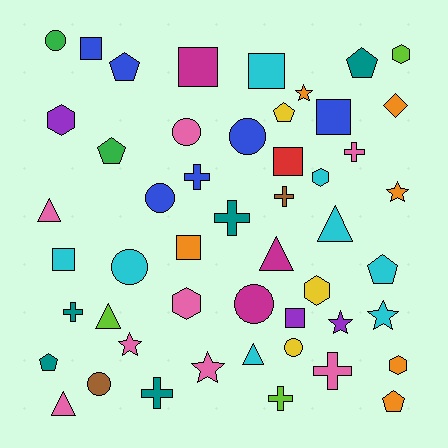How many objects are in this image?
There are 50 objects.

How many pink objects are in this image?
There are 8 pink objects.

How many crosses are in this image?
There are 8 crosses.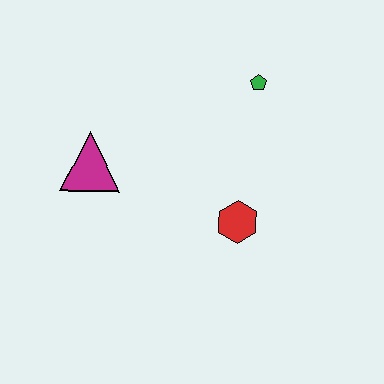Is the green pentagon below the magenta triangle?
No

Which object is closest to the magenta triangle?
The red hexagon is closest to the magenta triangle.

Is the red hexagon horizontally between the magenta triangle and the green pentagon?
Yes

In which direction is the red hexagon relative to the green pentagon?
The red hexagon is below the green pentagon.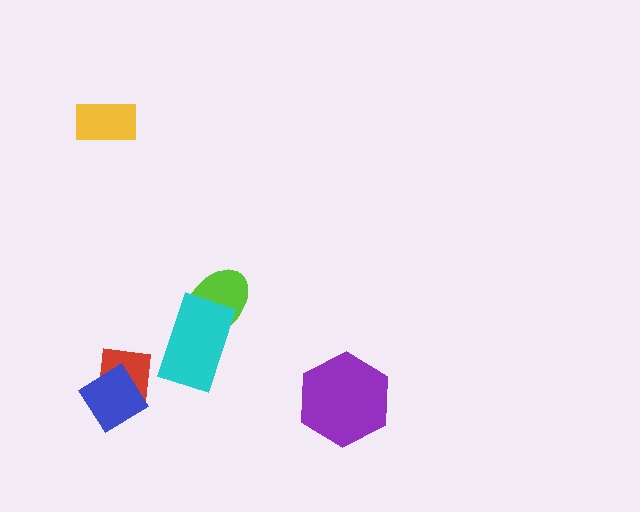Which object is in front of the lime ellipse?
The cyan rectangle is in front of the lime ellipse.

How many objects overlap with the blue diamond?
1 object overlaps with the blue diamond.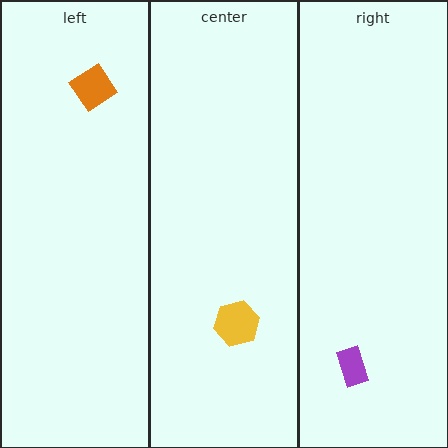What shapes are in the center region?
The yellow hexagon.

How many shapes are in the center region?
1.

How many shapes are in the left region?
1.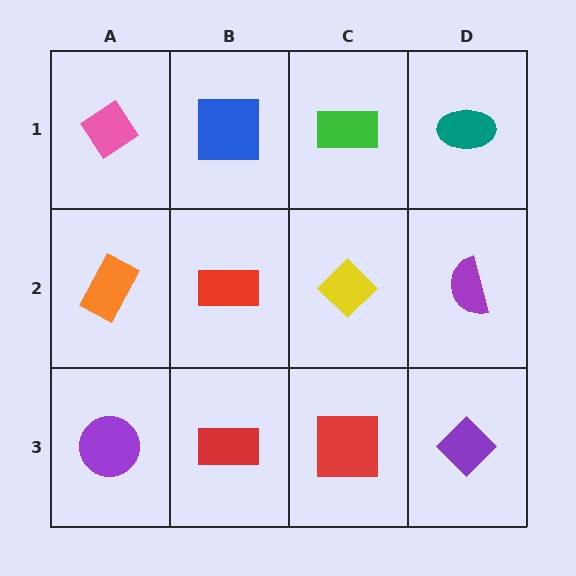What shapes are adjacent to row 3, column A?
An orange rectangle (row 2, column A), a red rectangle (row 3, column B).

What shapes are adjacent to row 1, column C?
A yellow diamond (row 2, column C), a blue square (row 1, column B), a teal ellipse (row 1, column D).